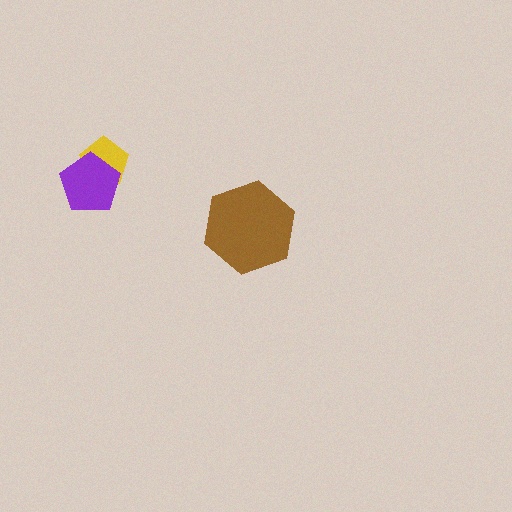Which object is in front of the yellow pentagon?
The purple pentagon is in front of the yellow pentagon.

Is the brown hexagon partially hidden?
No, no other shape covers it.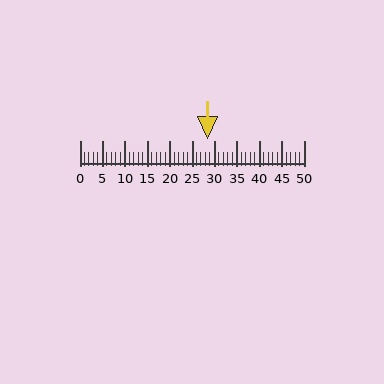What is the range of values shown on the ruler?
The ruler shows values from 0 to 50.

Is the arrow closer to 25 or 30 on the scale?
The arrow is closer to 30.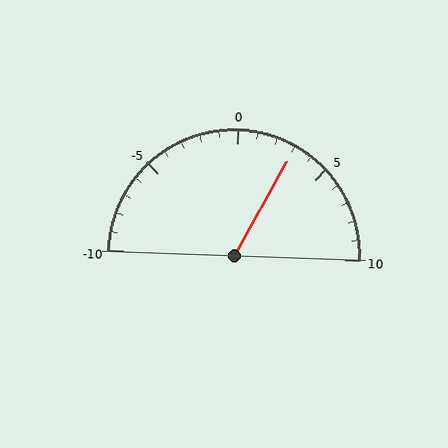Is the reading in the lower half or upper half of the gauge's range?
The reading is in the upper half of the range (-10 to 10).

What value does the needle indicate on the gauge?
The needle indicates approximately 3.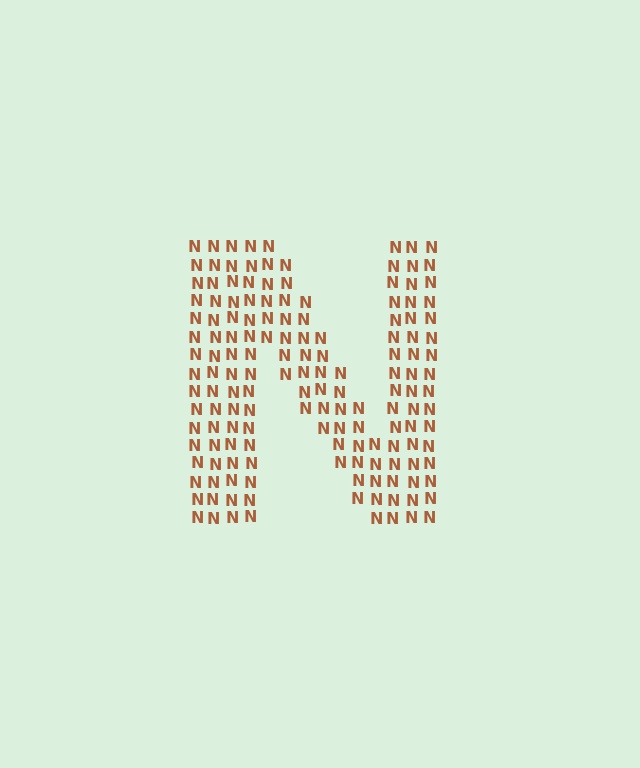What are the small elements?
The small elements are letter N's.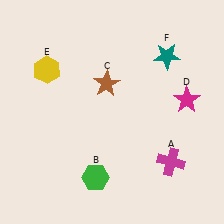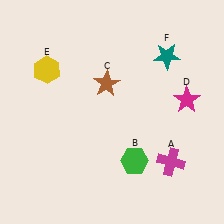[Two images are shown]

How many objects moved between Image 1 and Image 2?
1 object moved between the two images.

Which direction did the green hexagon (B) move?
The green hexagon (B) moved right.